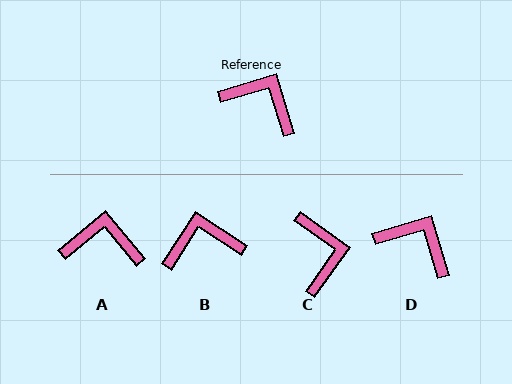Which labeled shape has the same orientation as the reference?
D.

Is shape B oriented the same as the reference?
No, it is off by about 40 degrees.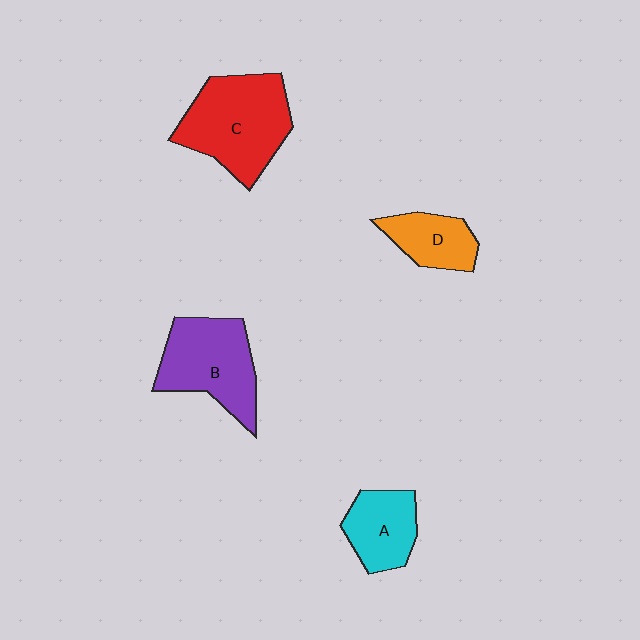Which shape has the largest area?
Shape C (red).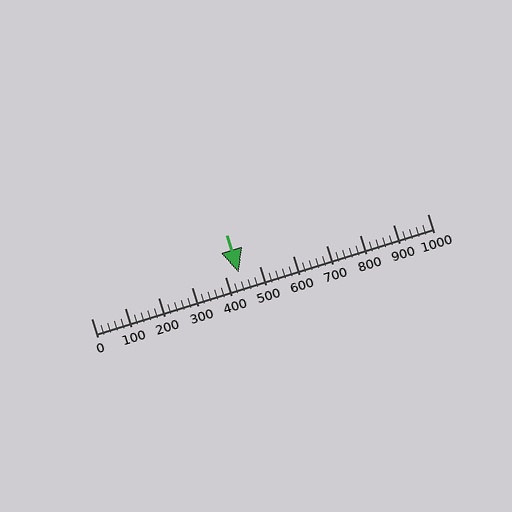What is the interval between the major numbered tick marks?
The major tick marks are spaced 100 units apart.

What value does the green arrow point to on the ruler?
The green arrow points to approximately 440.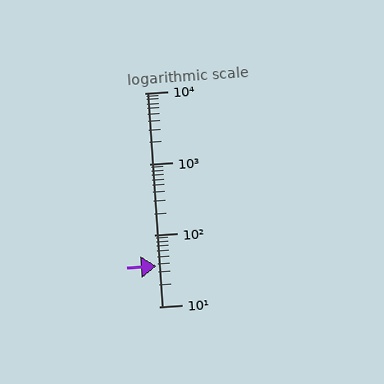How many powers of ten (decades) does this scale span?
The scale spans 3 decades, from 10 to 10000.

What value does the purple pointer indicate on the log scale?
The pointer indicates approximately 37.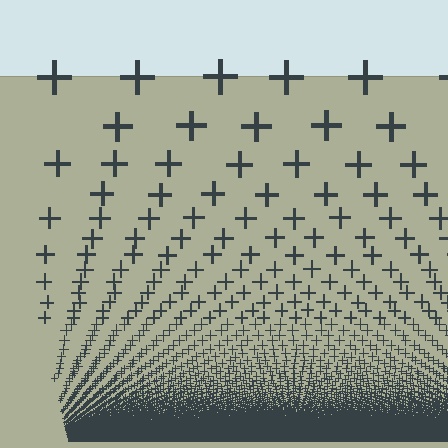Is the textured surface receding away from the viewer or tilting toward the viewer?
The surface appears to tilt toward the viewer. Texture elements get larger and sparser toward the top.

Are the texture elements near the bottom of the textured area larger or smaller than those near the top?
Smaller. The gradient is inverted — elements near the bottom are smaller and denser.